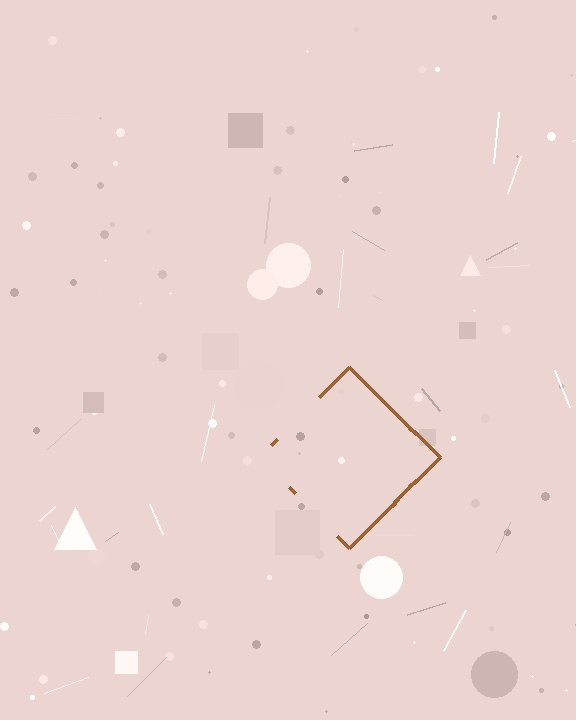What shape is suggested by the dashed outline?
The dashed outline suggests a diamond.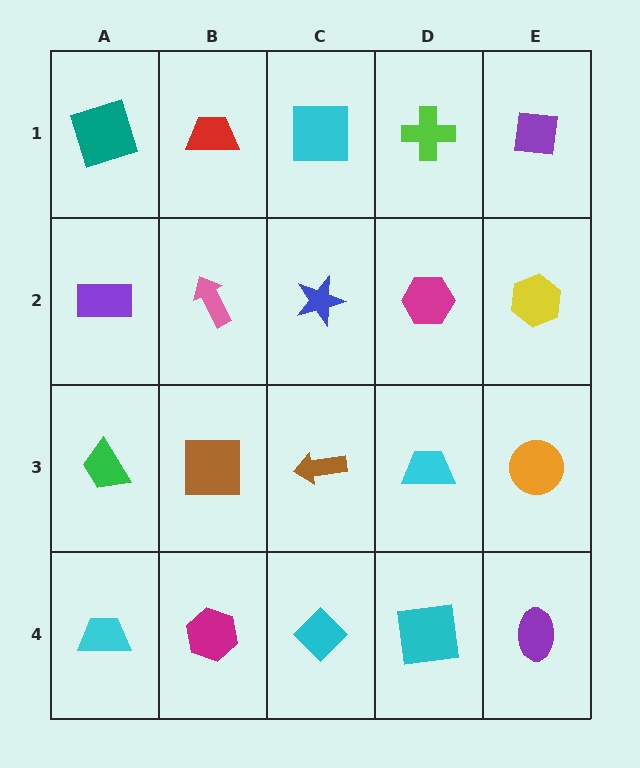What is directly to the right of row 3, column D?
An orange circle.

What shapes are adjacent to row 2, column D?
A lime cross (row 1, column D), a cyan trapezoid (row 3, column D), a blue star (row 2, column C), a yellow hexagon (row 2, column E).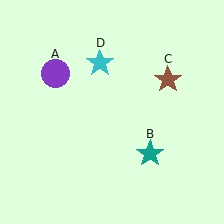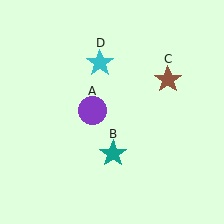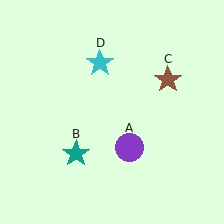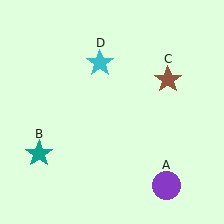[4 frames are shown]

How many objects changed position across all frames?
2 objects changed position: purple circle (object A), teal star (object B).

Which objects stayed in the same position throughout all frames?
Brown star (object C) and cyan star (object D) remained stationary.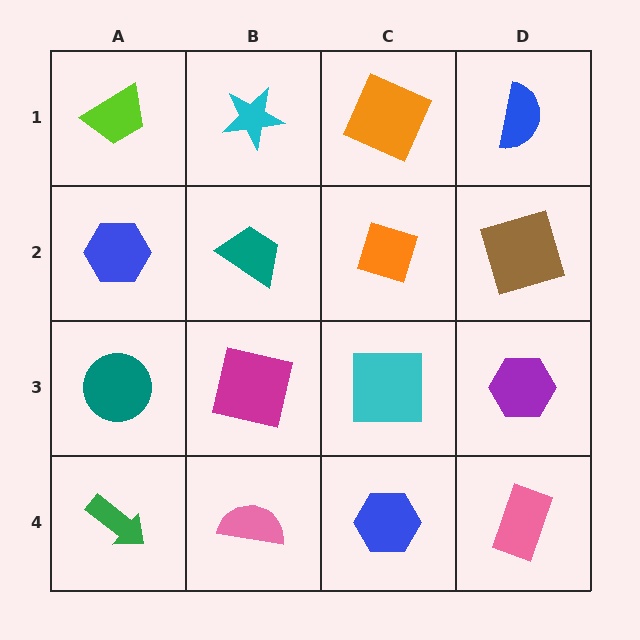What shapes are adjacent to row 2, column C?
An orange square (row 1, column C), a cyan square (row 3, column C), a teal trapezoid (row 2, column B), a brown square (row 2, column D).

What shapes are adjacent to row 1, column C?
An orange diamond (row 2, column C), a cyan star (row 1, column B), a blue semicircle (row 1, column D).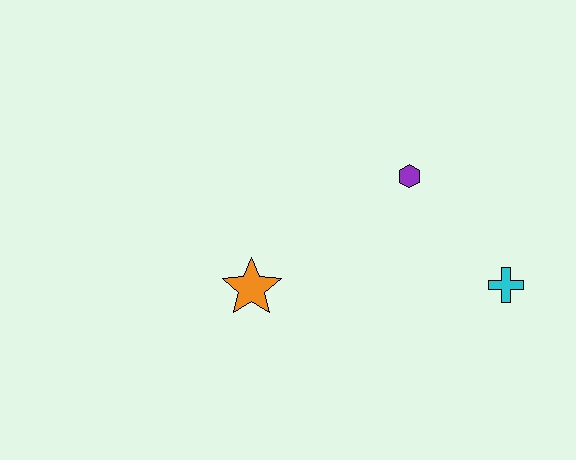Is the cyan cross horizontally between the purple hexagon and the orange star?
No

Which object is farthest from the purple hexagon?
The orange star is farthest from the purple hexagon.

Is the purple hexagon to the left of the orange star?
No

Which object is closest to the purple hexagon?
The cyan cross is closest to the purple hexagon.